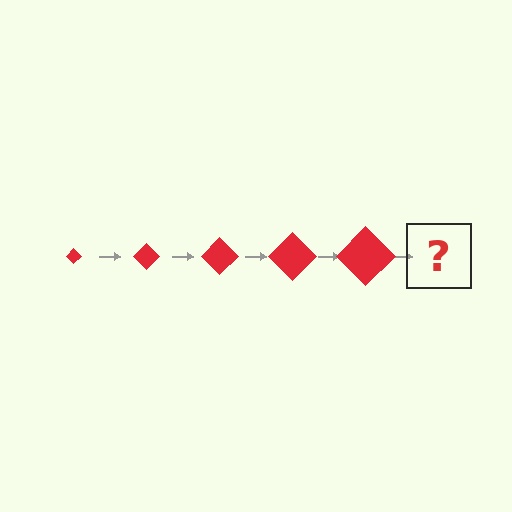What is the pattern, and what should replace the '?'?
The pattern is that the diamond gets progressively larger each step. The '?' should be a red diamond, larger than the previous one.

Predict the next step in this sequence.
The next step is a red diamond, larger than the previous one.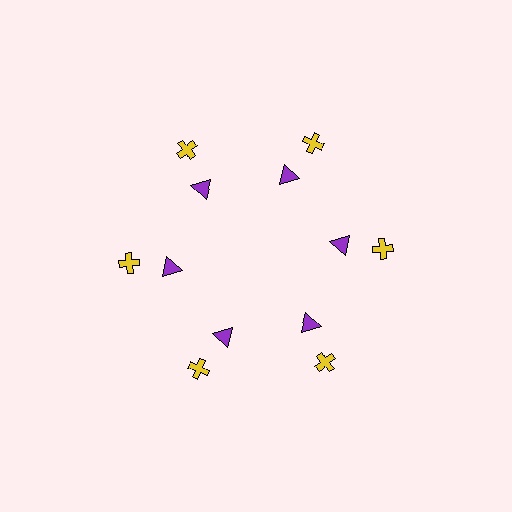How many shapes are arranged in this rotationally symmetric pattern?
There are 12 shapes, arranged in 6 groups of 2.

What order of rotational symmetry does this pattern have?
This pattern has 6-fold rotational symmetry.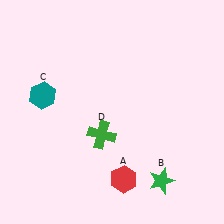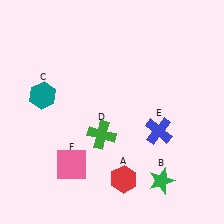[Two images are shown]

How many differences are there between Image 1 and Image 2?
There are 2 differences between the two images.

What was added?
A blue cross (E), a pink square (F) were added in Image 2.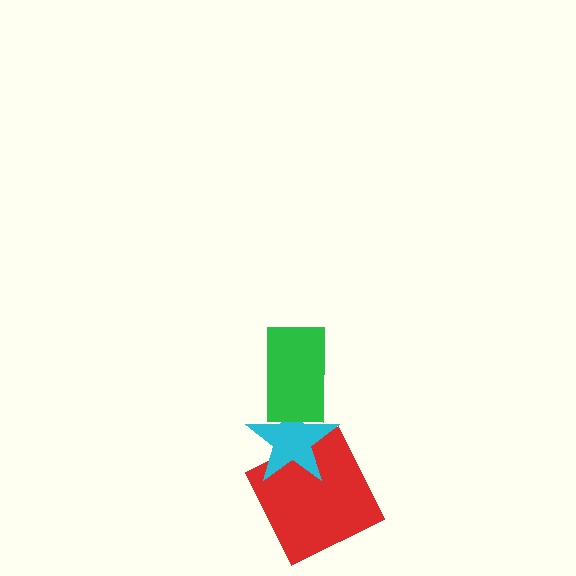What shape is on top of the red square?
The cyan star is on top of the red square.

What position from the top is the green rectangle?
The green rectangle is 1st from the top.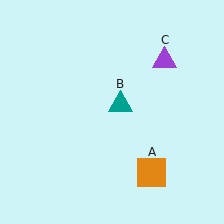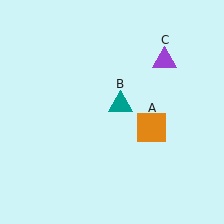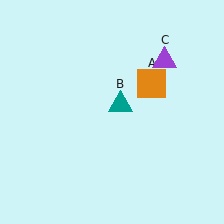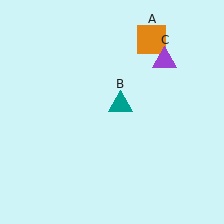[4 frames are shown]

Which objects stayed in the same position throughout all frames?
Teal triangle (object B) and purple triangle (object C) remained stationary.